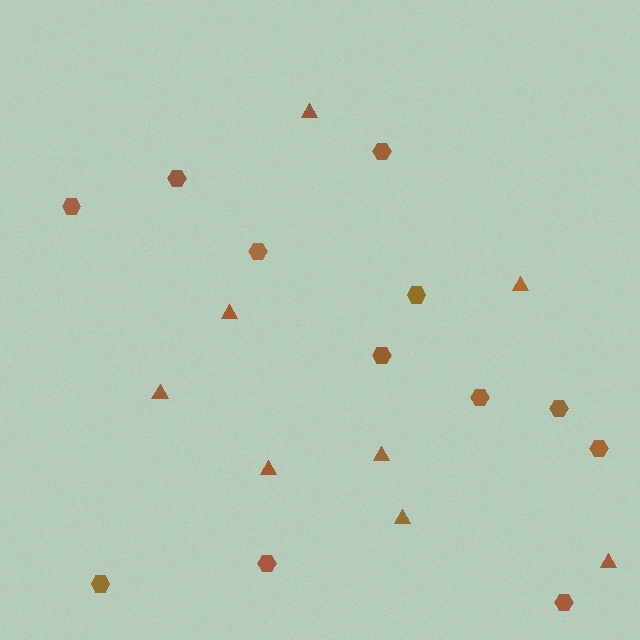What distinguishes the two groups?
There are 2 groups: one group of hexagons (12) and one group of triangles (8).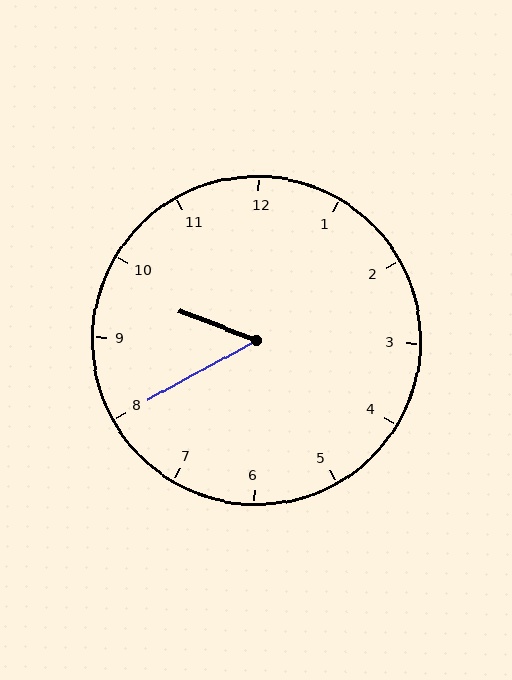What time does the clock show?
9:40.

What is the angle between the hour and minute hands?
Approximately 50 degrees.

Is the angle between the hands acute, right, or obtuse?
It is acute.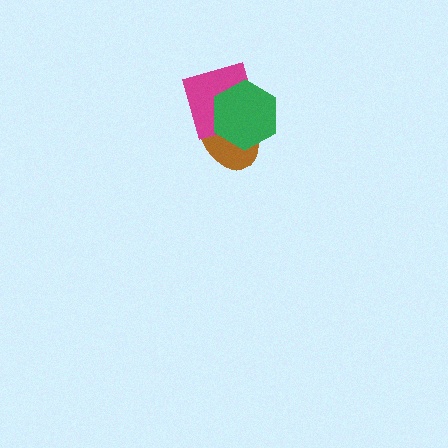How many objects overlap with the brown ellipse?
2 objects overlap with the brown ellipse.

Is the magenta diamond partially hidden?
Yes, it is partially covered by another shape.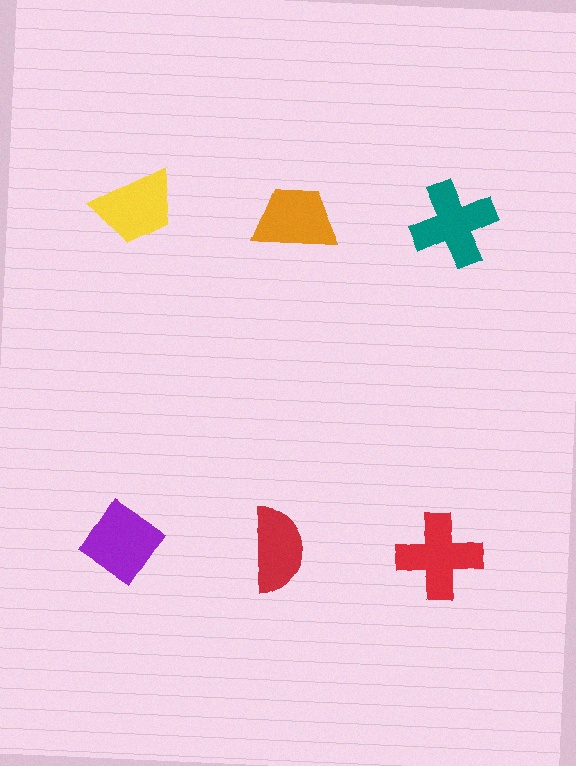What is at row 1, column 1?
A yellow trapezoid.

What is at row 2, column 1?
A purple diamond.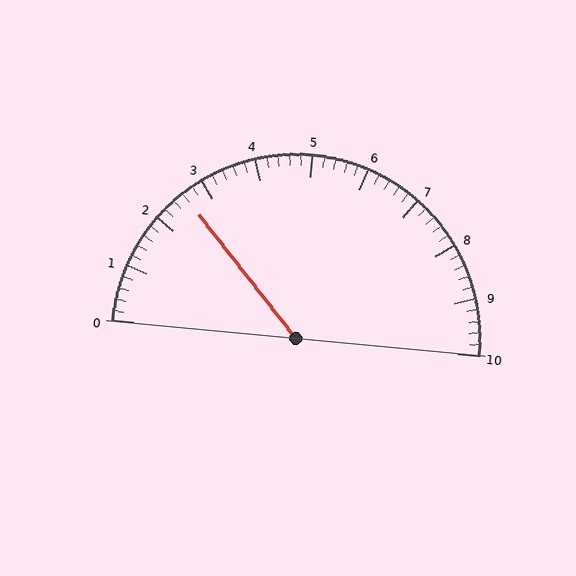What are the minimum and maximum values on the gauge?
The gauge ranges from 0 to 10.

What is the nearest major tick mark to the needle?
The nearest major tick mark is 3.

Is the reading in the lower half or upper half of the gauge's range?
The reading is in the lower half of the range (0 to 10).